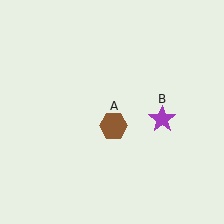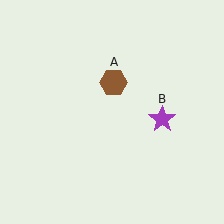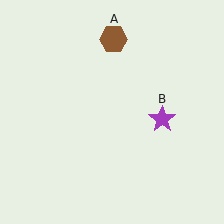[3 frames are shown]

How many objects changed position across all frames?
1 object changed position: brown hexagon (object A).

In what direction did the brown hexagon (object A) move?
The brown hexagon (object A) moved up.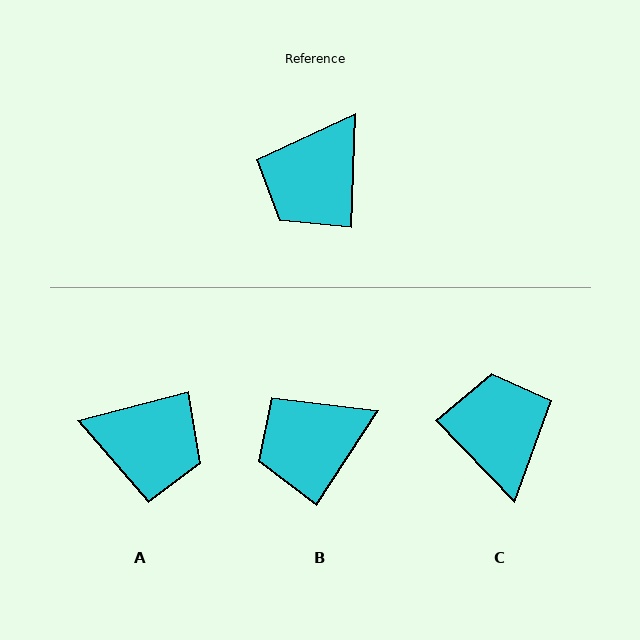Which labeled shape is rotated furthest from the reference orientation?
C, about 134 degrees away.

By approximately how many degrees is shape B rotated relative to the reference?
Approximately 32 degrees clockwise.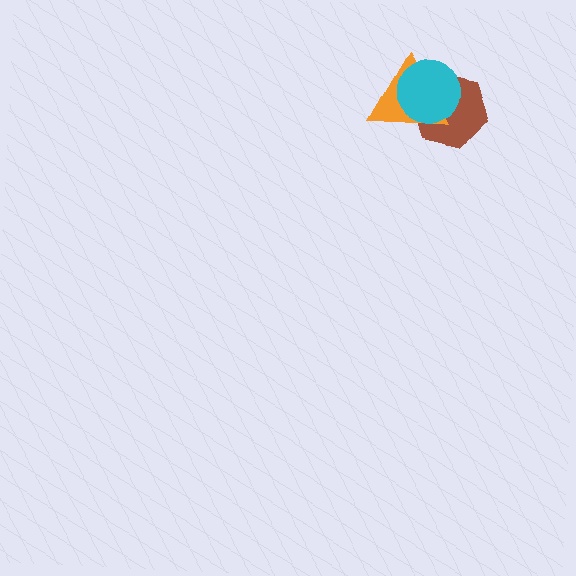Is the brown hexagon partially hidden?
Yes, it is partially covered by another shape.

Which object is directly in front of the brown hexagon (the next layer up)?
The orange triangle is directly in front of the brown hexagon.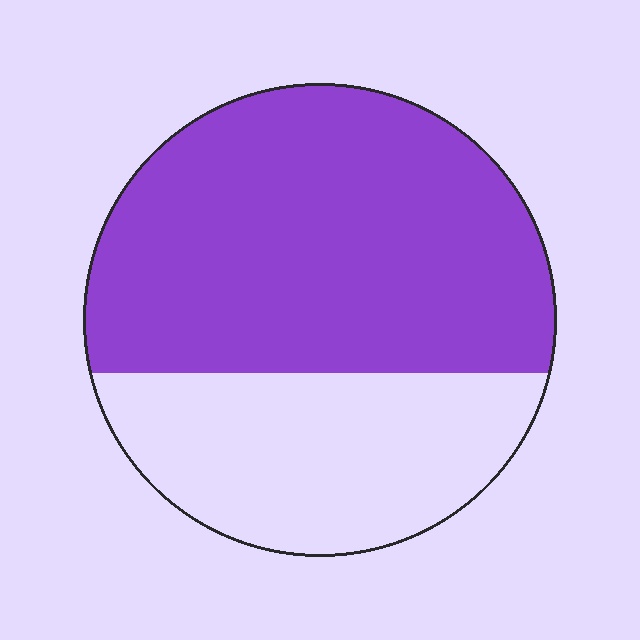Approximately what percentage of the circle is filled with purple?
Approximately 65%.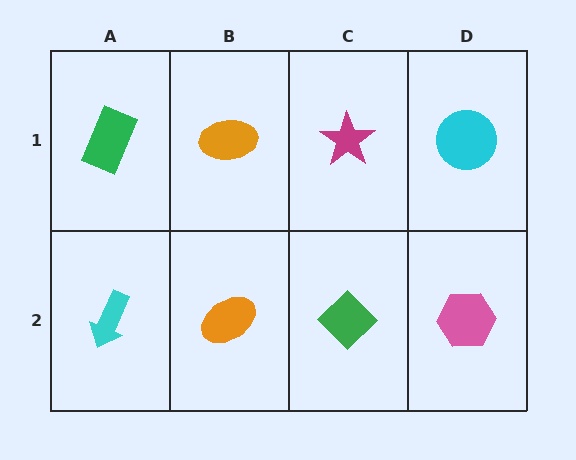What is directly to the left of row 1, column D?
A magenta star.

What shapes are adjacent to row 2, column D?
A cyan circle (row 1, column D), a green diamond (row 2, column C).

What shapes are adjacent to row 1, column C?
A green diamond (row 2, column C), an orange ellipse (row 1, column B), a cyan circle (row 1, column D).